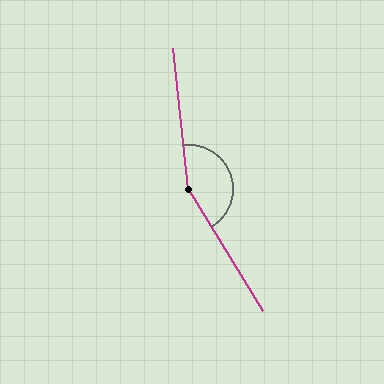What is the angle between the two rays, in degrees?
Approximately 155 degrees.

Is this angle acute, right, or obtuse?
It is obtuse.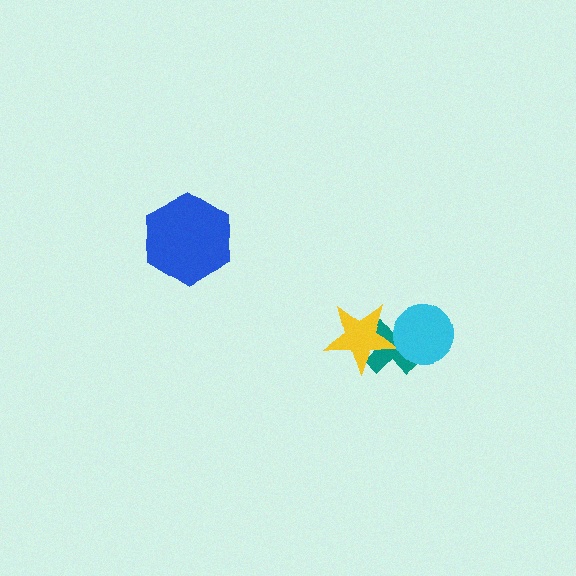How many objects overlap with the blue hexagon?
0 objects overlap with the blue hexagon.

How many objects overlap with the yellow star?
1 object overlaps with the yellow star.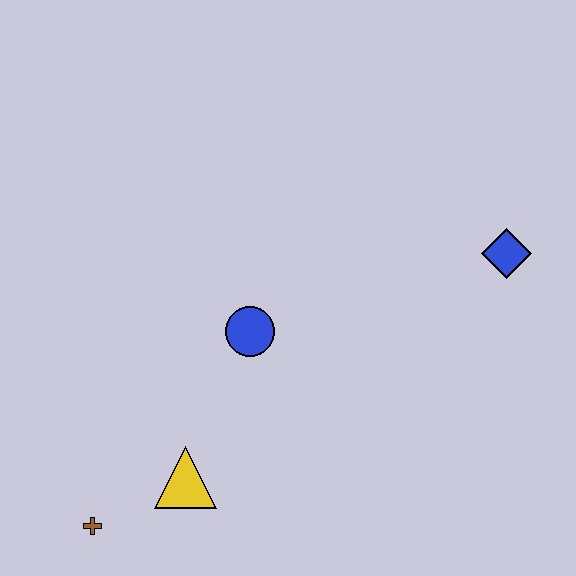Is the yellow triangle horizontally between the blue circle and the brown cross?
Yes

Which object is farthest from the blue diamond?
The brown cross is farthest from the blue diamond.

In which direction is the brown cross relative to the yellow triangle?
The brown cross is to the left of the yellow triangle.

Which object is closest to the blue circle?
The yellow triangle is closest to the blue circle.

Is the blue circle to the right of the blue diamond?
No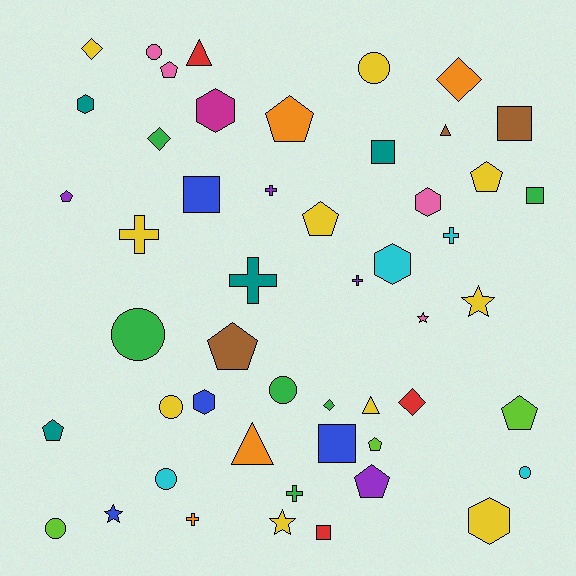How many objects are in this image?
There are 50 objects.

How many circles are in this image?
There are 8 circles.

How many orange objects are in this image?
There are 4 orange objects.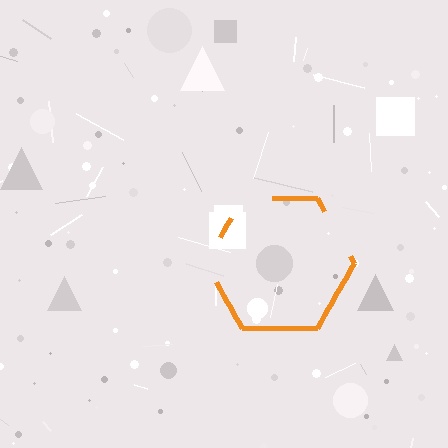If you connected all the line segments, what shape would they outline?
They would outline a hexagon.